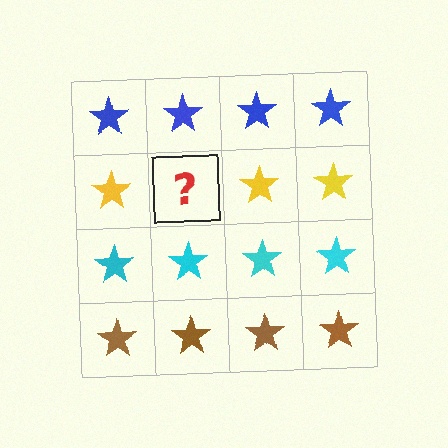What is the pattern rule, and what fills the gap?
The rule is that each row has a consistent color. The gap should be filled with a yellow star.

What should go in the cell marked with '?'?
The missing cell should contain a yellow star.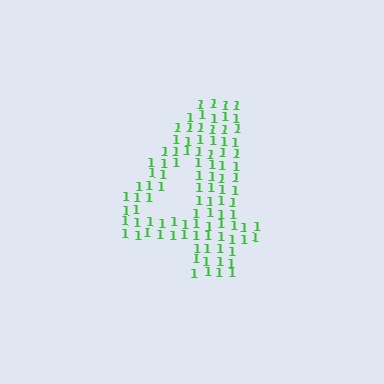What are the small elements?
The small elements are digit 1's.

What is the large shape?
The large shape is the digit 4.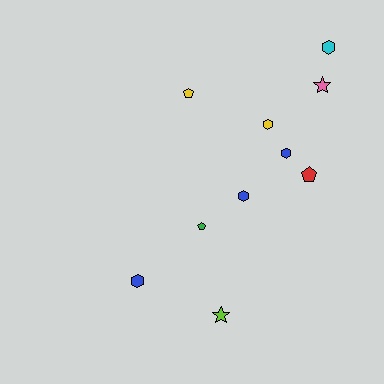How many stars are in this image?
There are 2 stars.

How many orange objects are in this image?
There are no orange objects.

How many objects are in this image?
There are 10 objects.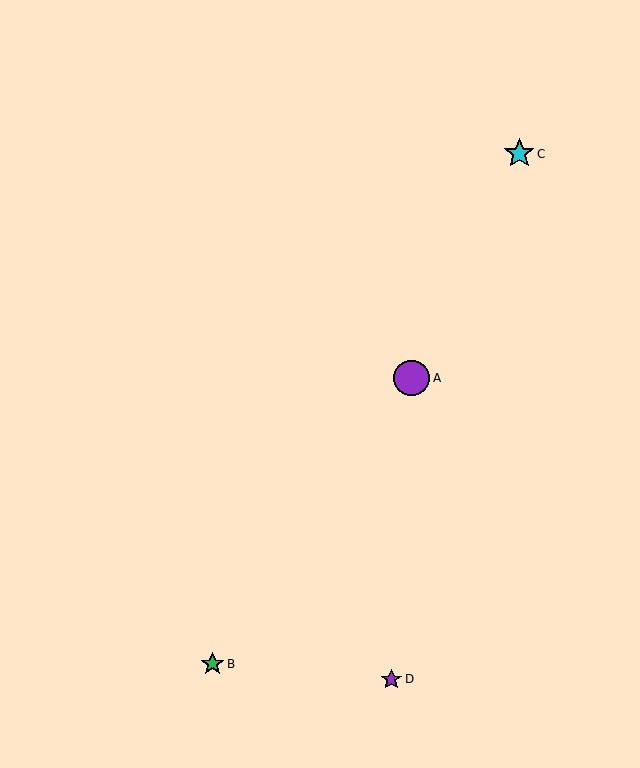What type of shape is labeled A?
Shape A is a purple circle.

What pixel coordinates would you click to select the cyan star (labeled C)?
Click at (519, 154) to select the cyan star C.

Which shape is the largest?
The purple circle (labeled A) is the largest.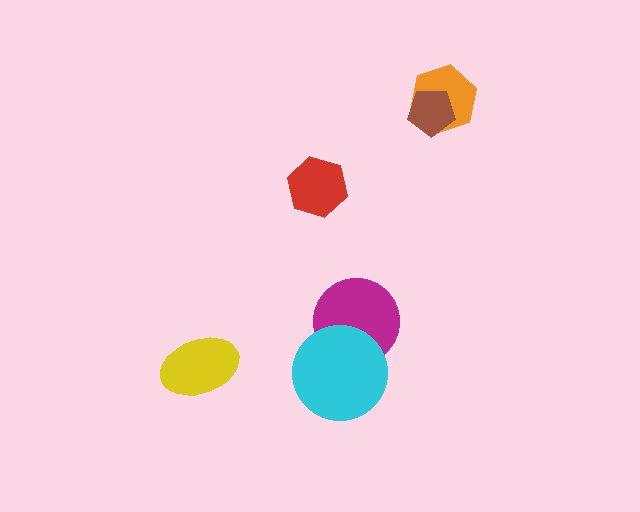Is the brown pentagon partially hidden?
No, no other shape covers it.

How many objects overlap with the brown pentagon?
1 object overlaps with the brown pentagon.